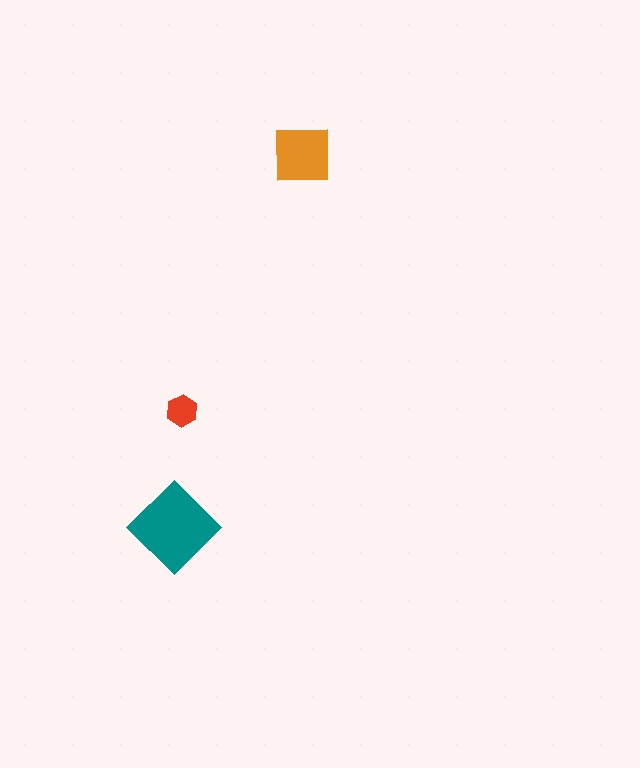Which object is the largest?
The teal diamond.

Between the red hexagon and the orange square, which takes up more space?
The orange square.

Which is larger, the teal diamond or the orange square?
The teal diamond.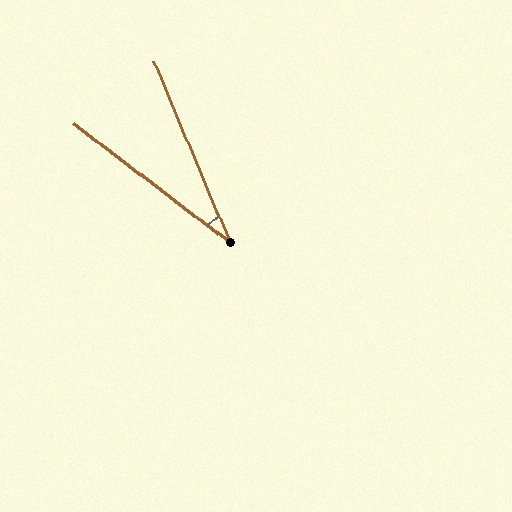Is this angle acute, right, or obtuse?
It is acute.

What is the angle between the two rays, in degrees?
Approximately 30 degrees.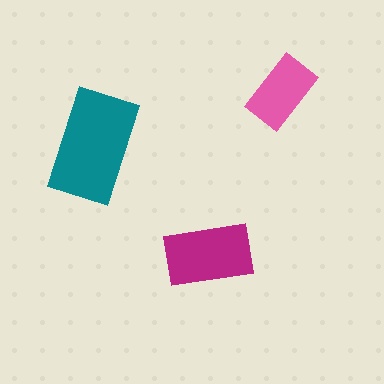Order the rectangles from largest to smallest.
the teal one, the magenta one, the pink one.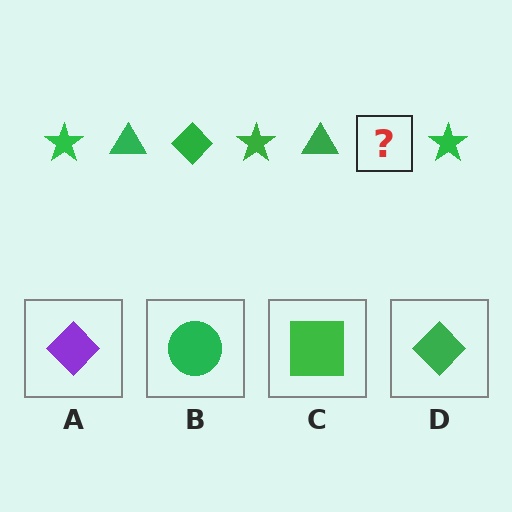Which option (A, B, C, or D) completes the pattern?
D.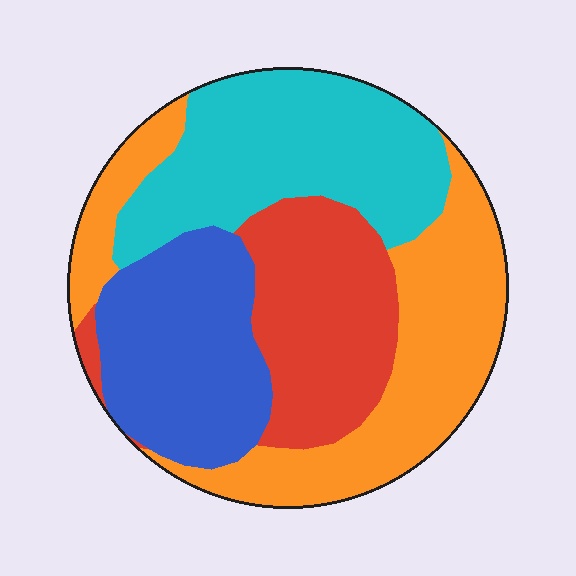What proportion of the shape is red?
Red covers roughly 20% of the shape.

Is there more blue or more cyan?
Cyan.